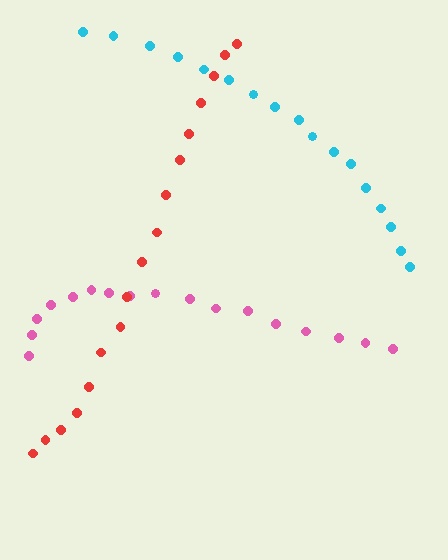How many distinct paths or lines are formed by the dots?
There are 3 distinct paths.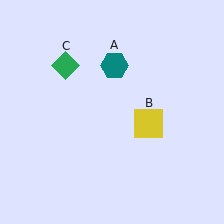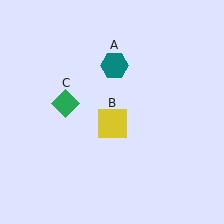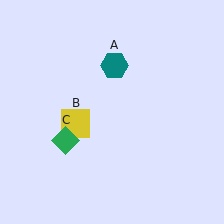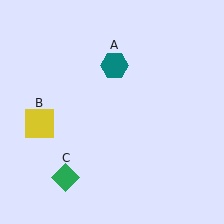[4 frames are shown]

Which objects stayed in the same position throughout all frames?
Teal hexagon (object A) remained stationary.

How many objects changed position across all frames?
2 objects changed position: yellow square (object B), green diamond (object C).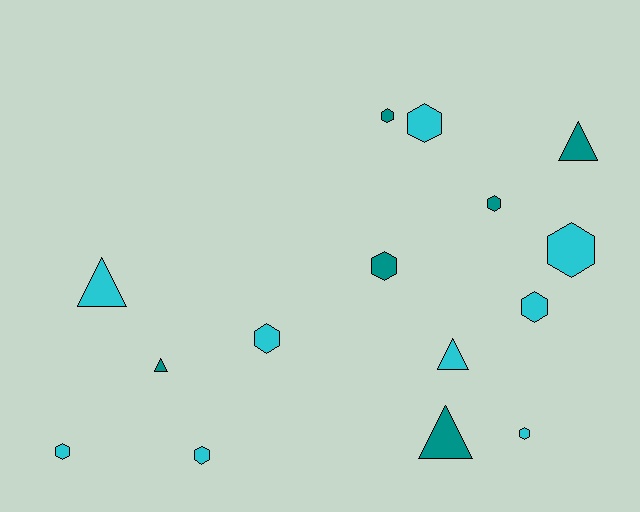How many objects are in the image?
There are 15 objects.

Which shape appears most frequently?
Hexagon, with 10 objects.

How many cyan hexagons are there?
There are 7 cyan hexagons.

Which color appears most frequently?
Cyan, with 9 objects.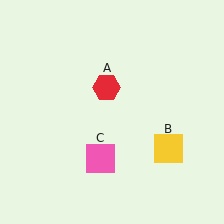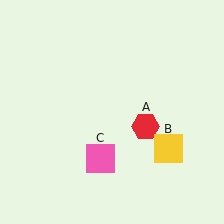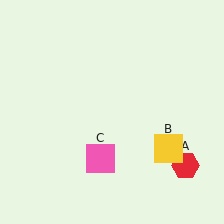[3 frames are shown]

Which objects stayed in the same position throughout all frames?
Yellow square (object B) and pink square (object C) remained stationary.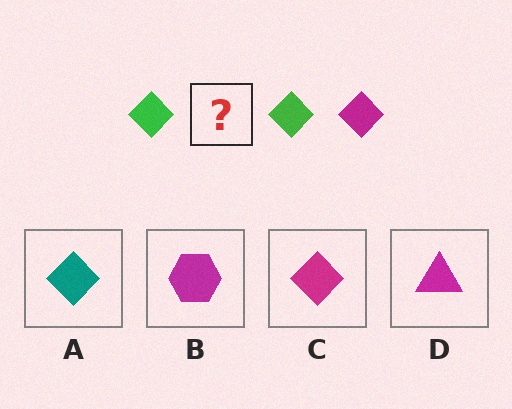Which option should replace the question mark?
Option C.